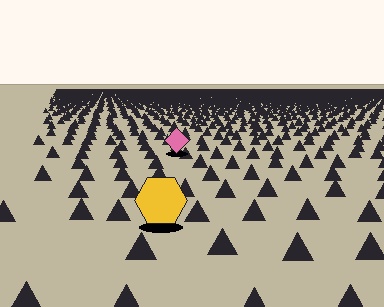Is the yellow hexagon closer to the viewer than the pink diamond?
Yes. The yellow hexagon is closer — you can tell from the texture gradient: the ground texture is coarser near it.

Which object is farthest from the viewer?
The pink diamond is farthest from the viewer. It appears smaller and the ground texture around it is denser.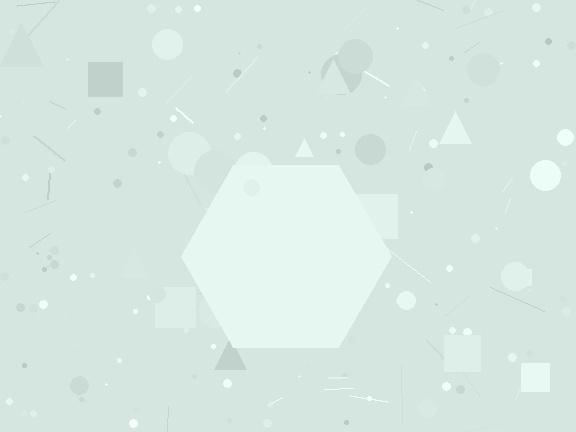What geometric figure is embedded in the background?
A hexagon is embedded in the background.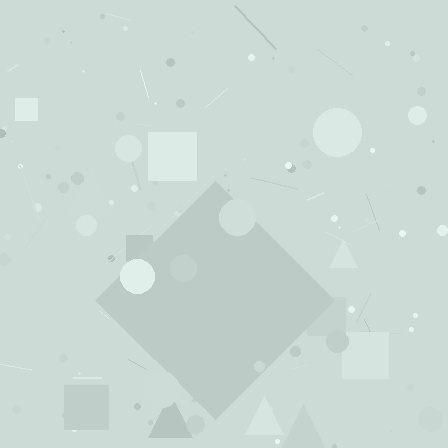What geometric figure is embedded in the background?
A diamond is embedded in the background.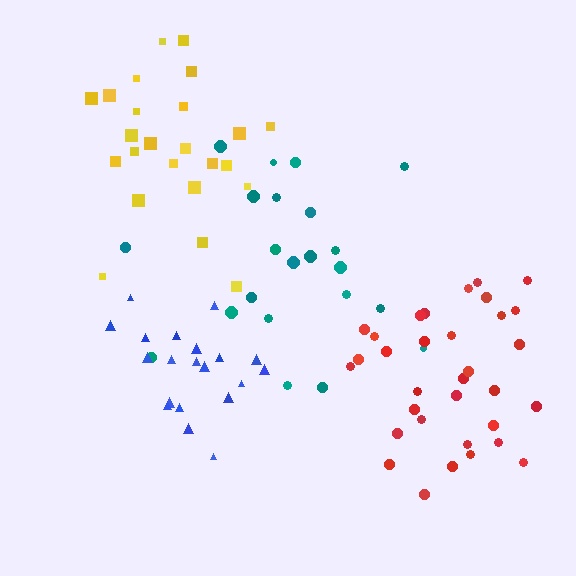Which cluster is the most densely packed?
Blue.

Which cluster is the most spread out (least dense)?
Teal.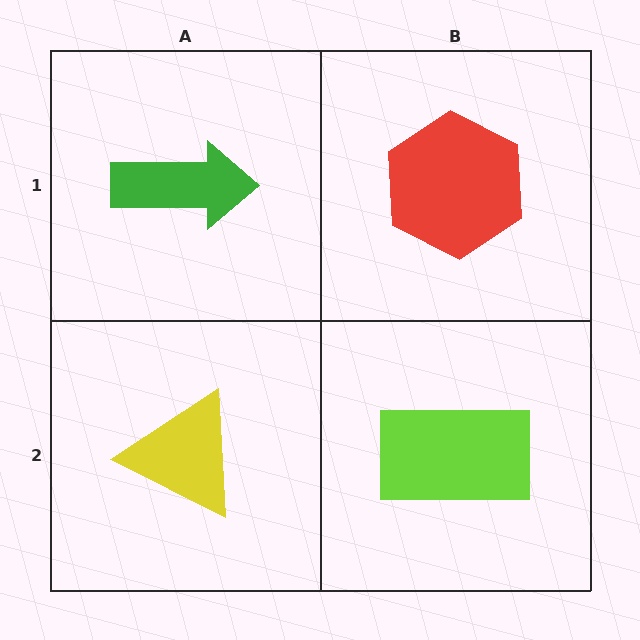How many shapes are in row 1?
2 shapes.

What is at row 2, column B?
A lime rectangle.